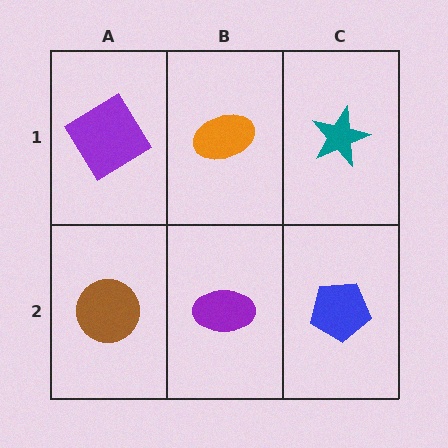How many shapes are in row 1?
3 shapes.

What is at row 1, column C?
A teal star.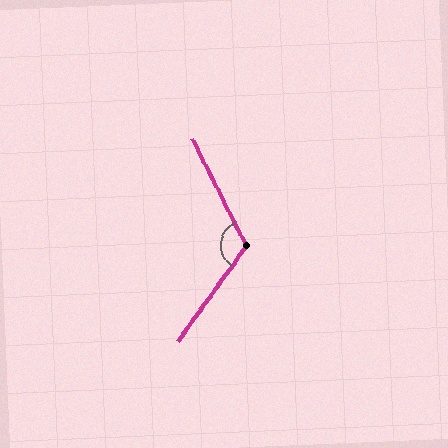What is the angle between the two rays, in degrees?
Approximately 118 degrees.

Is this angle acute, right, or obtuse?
It is obtuse.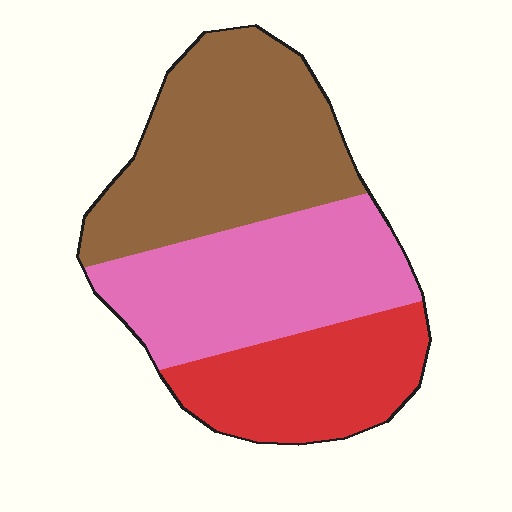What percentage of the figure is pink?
Pink covers roughly 35% of the figure.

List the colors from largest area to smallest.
From largest to smallest: brown, pink, red.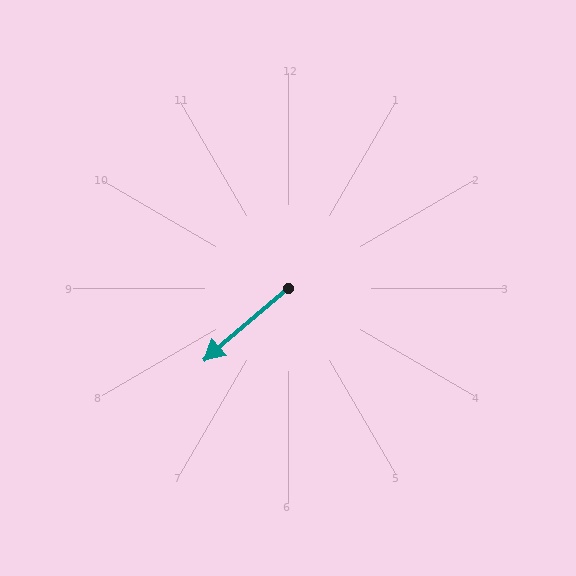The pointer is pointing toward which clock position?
Roughly 8 o'clock.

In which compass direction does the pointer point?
Southwest.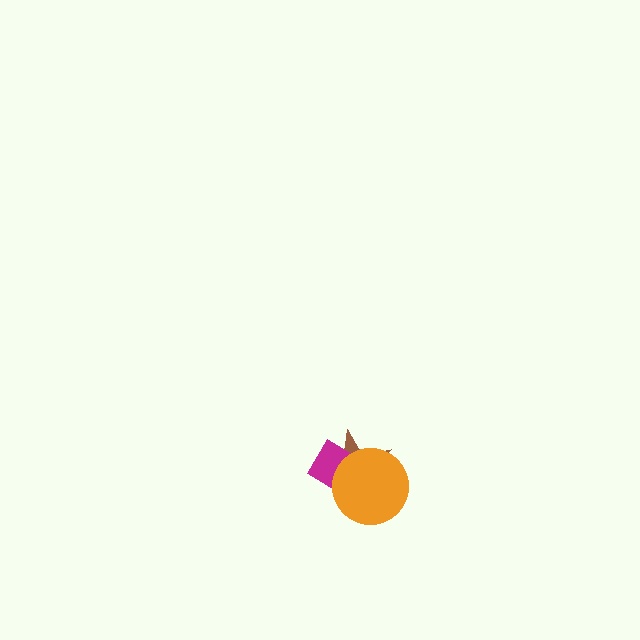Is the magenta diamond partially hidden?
Yes, it is partially covered by another shape.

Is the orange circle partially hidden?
No, no other shape covers it.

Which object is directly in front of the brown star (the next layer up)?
The magenta diamond is directly in front of the brown star.